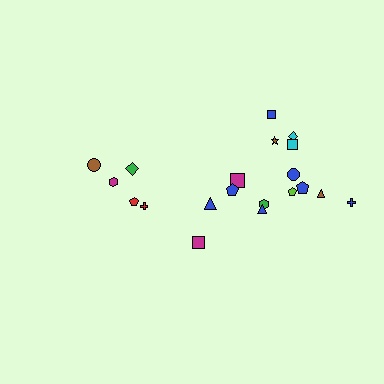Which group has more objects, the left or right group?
The right group.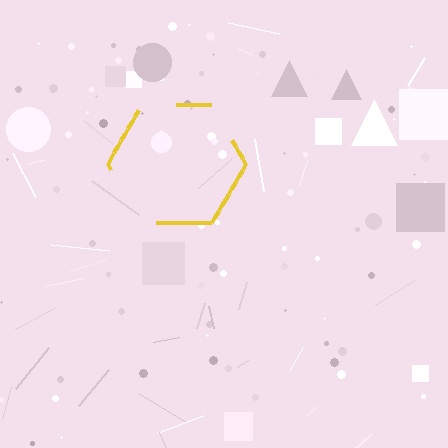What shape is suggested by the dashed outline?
The dashed outline suggests a hexagon.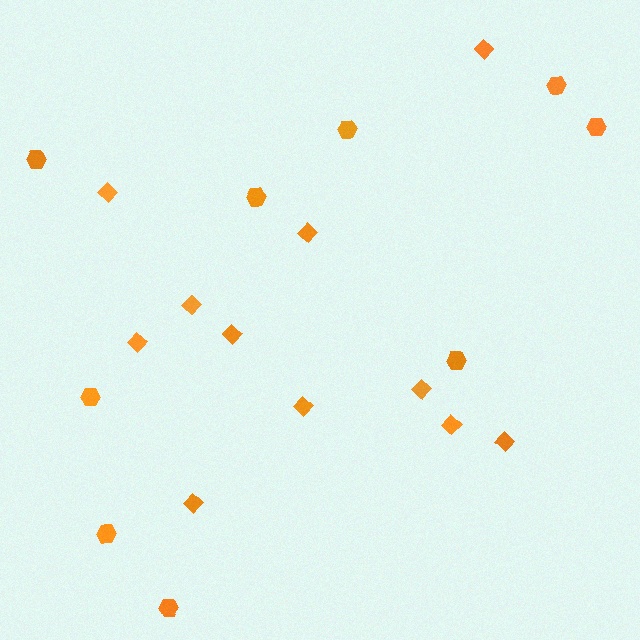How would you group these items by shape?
There are 2 groups: one group of diamonds (11) and one group of hexagons (9).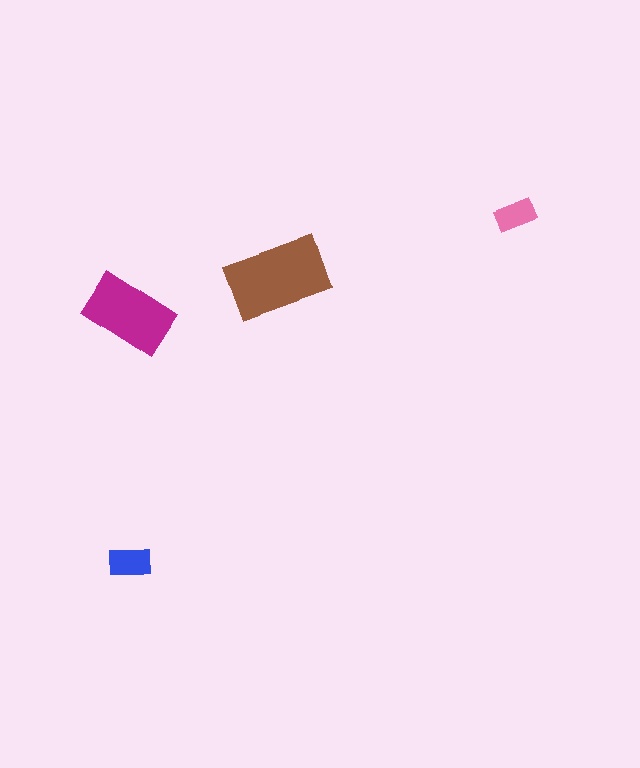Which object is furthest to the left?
The blue rectangle is leftmost.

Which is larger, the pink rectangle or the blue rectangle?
The blue one.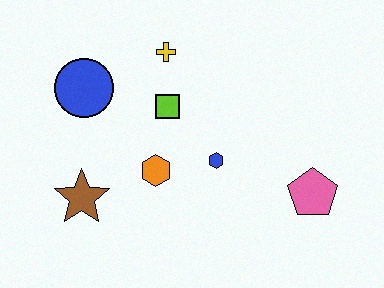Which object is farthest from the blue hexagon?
The blue circle is farthest from the blue hexagon.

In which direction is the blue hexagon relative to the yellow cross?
The blue hexagon is below the yellow cross.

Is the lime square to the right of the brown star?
Yes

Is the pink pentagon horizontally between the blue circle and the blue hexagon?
No